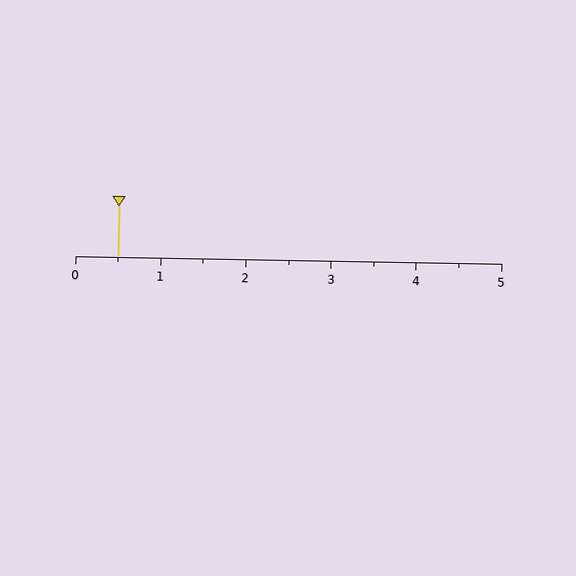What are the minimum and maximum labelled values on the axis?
The axis runs from 0 to 5.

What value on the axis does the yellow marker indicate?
The marker indicates approximately 0.5.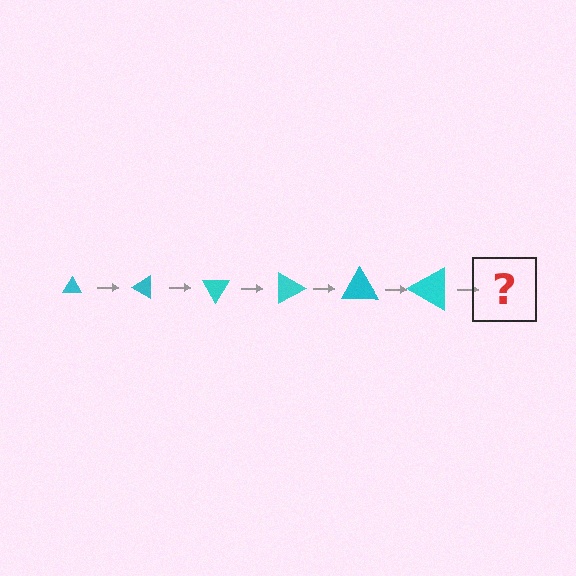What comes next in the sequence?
The next element should be a triangle, larger than the previous one and rotated 180 degrees from the start.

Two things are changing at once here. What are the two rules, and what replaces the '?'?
The two rules are that the triangle grows larger each step and it rotates 30 degrees each step. The '?' should be a triangle, larger than the previous one and rotated 180 degrees from the start.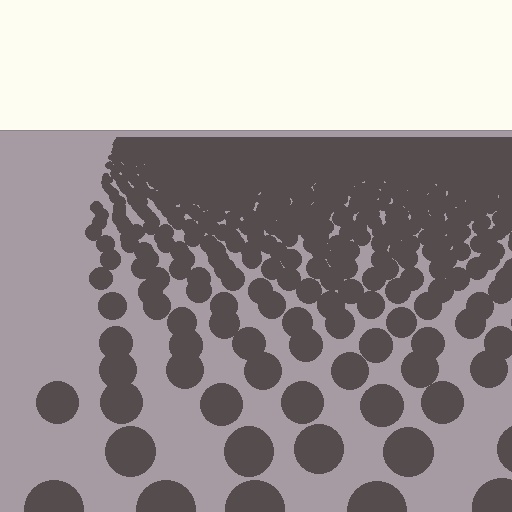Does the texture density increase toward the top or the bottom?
Density increases toward the top.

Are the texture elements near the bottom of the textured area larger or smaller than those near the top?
Larger. Near the bottom, elements are closer to the viewer and appear at a bigger on-screen size.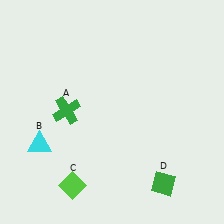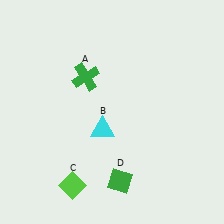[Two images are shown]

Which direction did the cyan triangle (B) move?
The cyan triangle (B) moved right.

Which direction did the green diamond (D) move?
The green diamond (D) moved left.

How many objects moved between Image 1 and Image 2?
3 objects moved between the two images.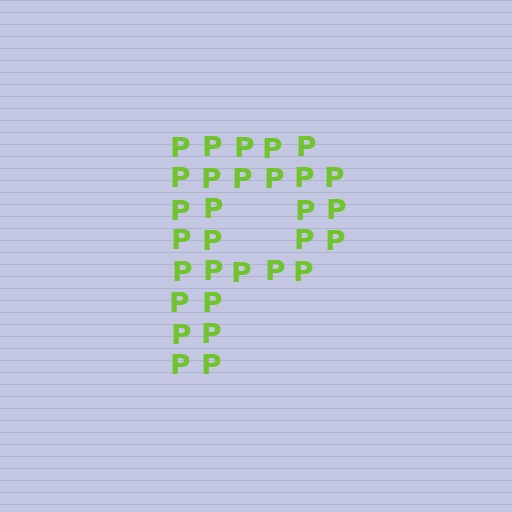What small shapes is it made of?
It is made of small letter P's.